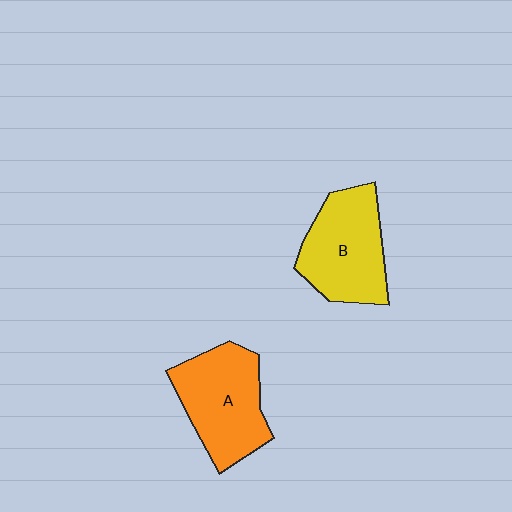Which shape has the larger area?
Shape A (orange).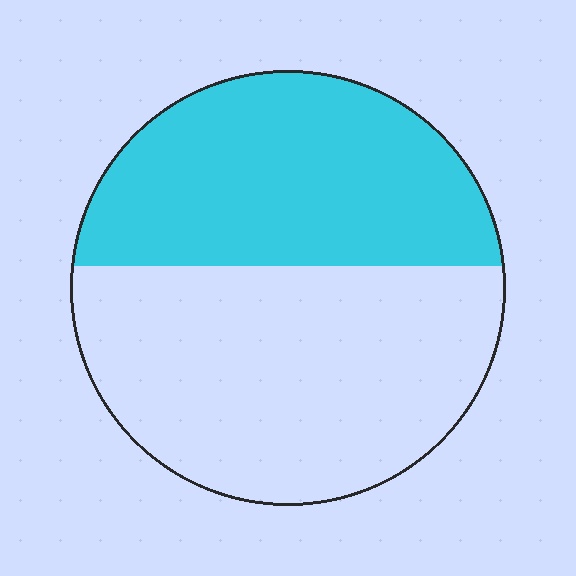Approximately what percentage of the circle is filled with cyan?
Approximately 45%.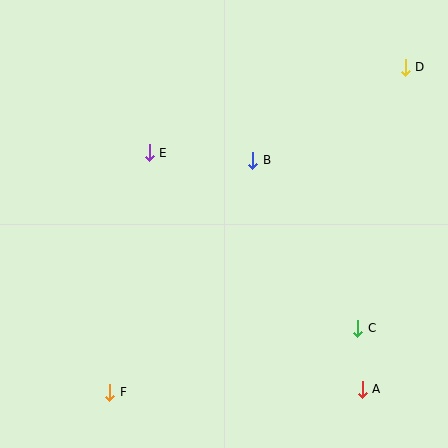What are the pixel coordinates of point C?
Point C is at (358, 328).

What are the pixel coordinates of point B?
Point B is at (253, 160).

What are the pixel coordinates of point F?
Point F is at (110, 392).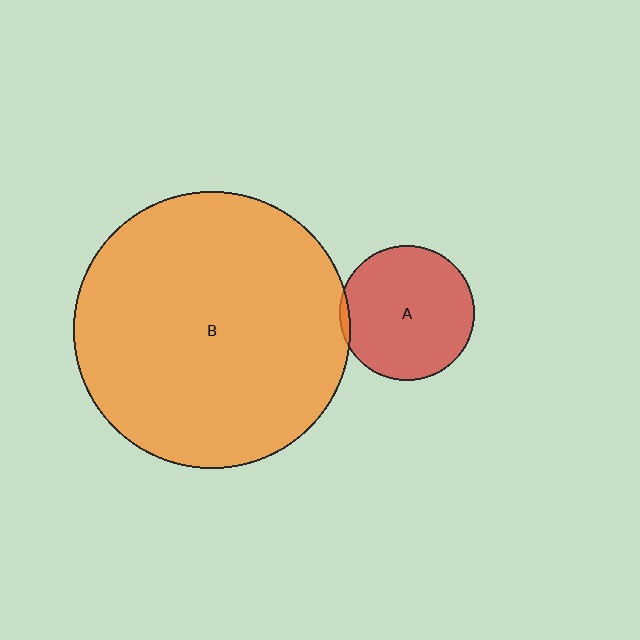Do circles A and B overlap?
Yes.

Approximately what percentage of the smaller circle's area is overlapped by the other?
Approximately 5%.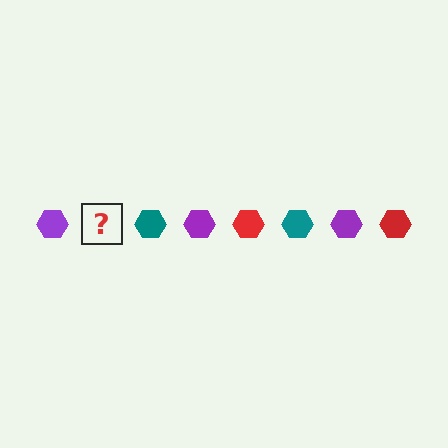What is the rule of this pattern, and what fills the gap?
The rule is that the pattern cycles through purple, red, teal hexagons. The gap should be filled with a red hexagon.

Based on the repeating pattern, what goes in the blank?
The blank should be a red hexagon.